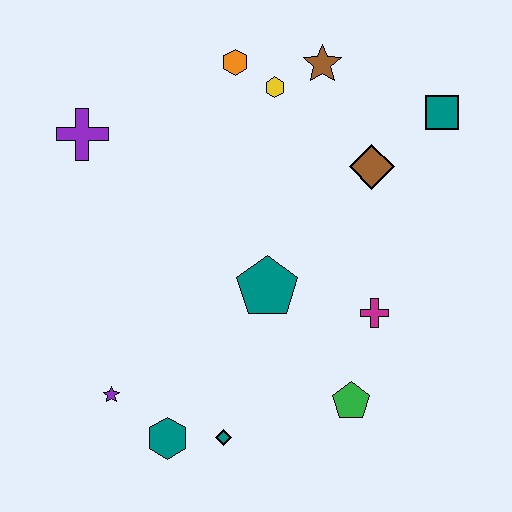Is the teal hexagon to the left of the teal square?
Yes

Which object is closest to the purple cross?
The orange hexagon is closest to the purple cross.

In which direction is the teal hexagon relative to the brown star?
The teal hexagon is below the brown star.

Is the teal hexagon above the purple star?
No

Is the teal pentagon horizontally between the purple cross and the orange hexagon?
No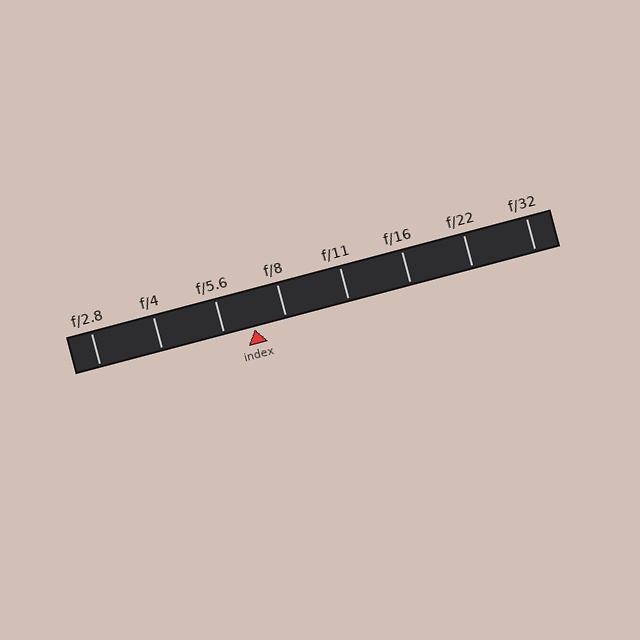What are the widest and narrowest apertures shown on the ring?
The widest aperture shown is f/2.8 and the narrowest is f/32.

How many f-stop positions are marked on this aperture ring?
There are 8 f-stop positions marked.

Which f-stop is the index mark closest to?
The index mark is closest to f/5.6.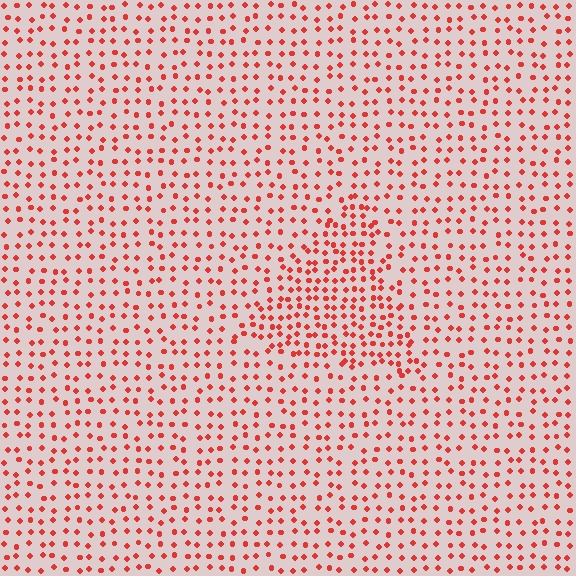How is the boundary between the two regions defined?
The boundary is defined by a change in element density (approximately 1.7x ratio). All elements are the same color, size, and shape.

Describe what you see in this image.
The image contains small red elements arranged at two different densities. A triangle-shaped region is visible where the elements are more densely packed than the surrounding area.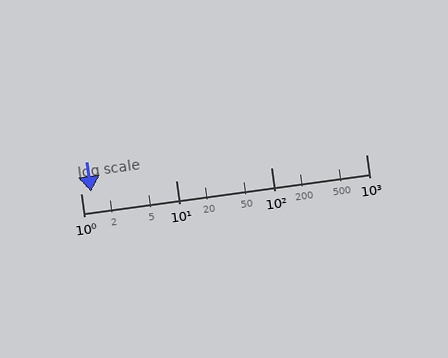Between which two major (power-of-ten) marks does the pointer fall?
The pointer is between 1 and 10.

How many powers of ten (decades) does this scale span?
The scale spans 3 decades, from 1 to 1000.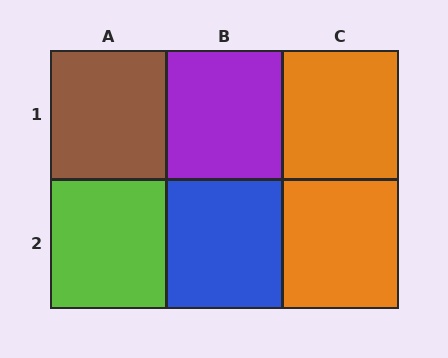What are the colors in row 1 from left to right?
Brown, purple, orange.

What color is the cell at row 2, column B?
Blue.